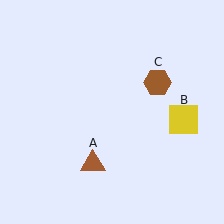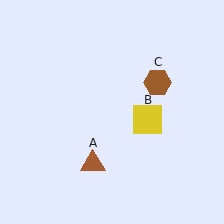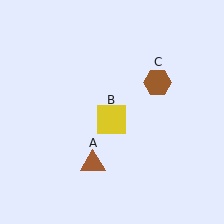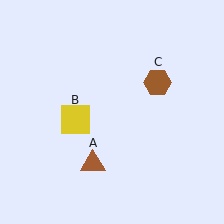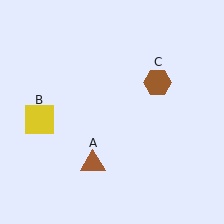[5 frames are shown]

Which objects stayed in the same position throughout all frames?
Brown triangle (object A) and brown hexagon (object C) remained stationary.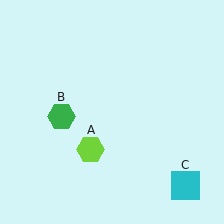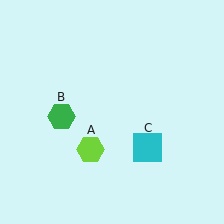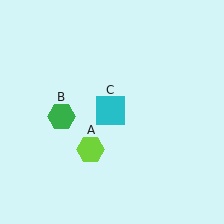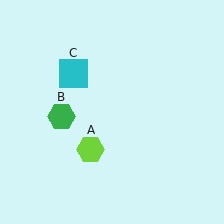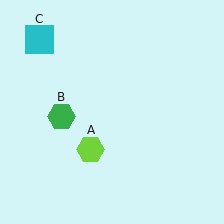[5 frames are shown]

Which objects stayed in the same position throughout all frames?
Lime hexagon (object A) and green hexagon (object B) remained stationary.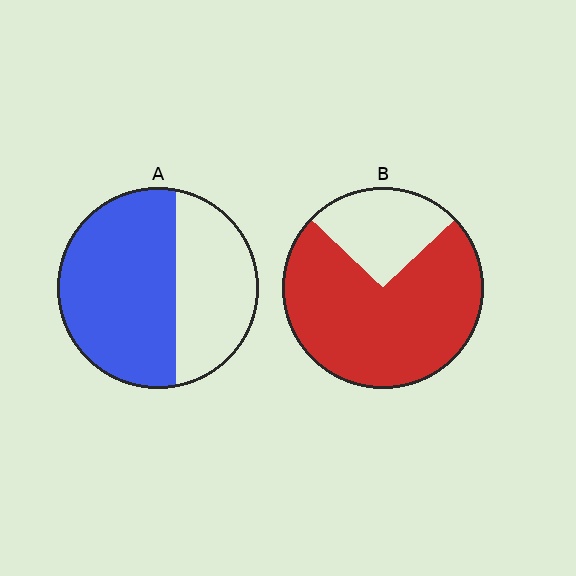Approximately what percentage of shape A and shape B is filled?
A is approximately 60% and B is approximately 75%.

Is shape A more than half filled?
Yes.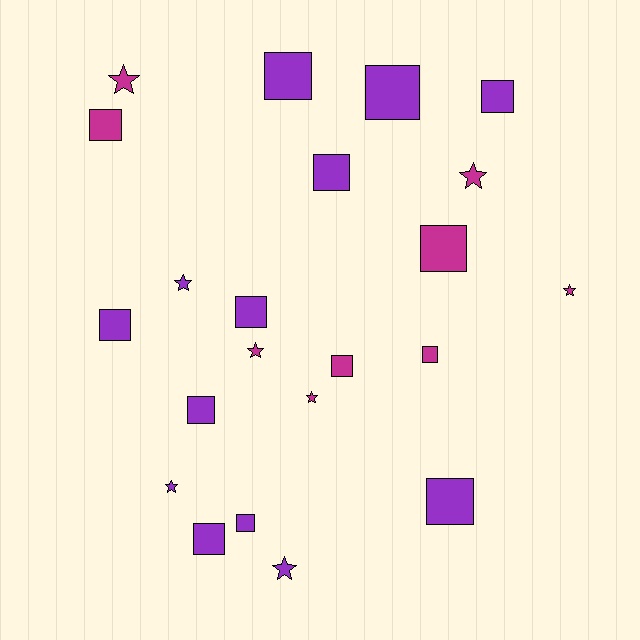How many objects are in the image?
There are 22 objects.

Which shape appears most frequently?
Square, with 14 objects.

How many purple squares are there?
There are 10 purple squares.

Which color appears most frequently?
Purple, with 13 objects.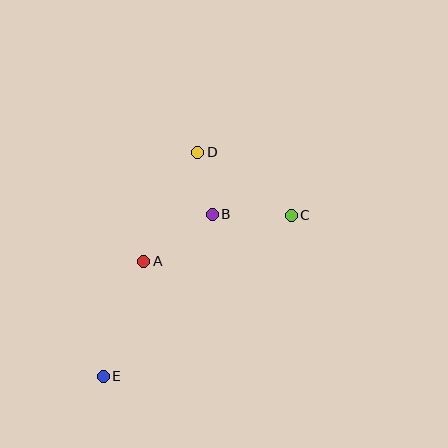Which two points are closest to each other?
Points B and D are closest to each other.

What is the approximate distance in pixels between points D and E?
The distance between D and E is approximately 243 pixels.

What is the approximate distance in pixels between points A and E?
The distance between A and E is approximately 122 pixels.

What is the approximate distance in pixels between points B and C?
The distance between B and C is approximately 79 pixels.